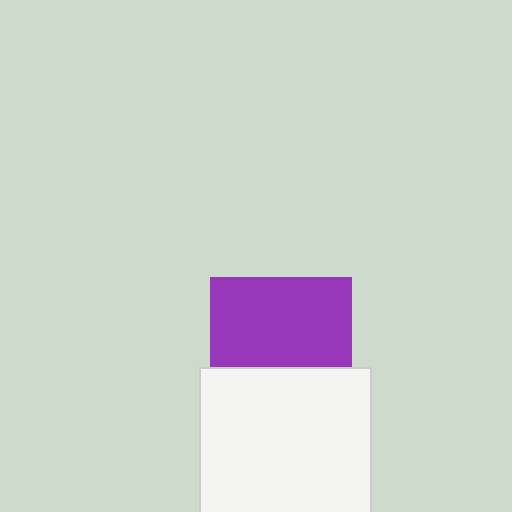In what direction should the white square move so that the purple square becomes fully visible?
The white square should move down. That is the shortest direction to clear the overlap and leave the purple square fully visible.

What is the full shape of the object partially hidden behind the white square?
The partially hidden object is a purple square.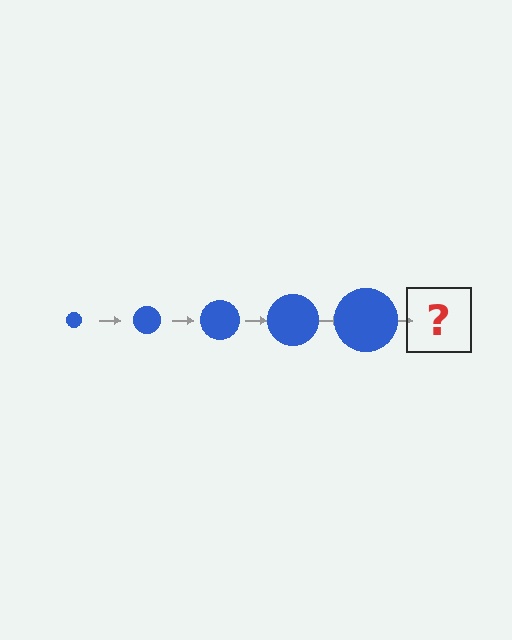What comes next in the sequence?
The next element should be a blue circle, larger than the previous one.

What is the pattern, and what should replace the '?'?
The pattern is that the circle gets progressively larger each step. The '?' should be a blue circle, larger than the previous one.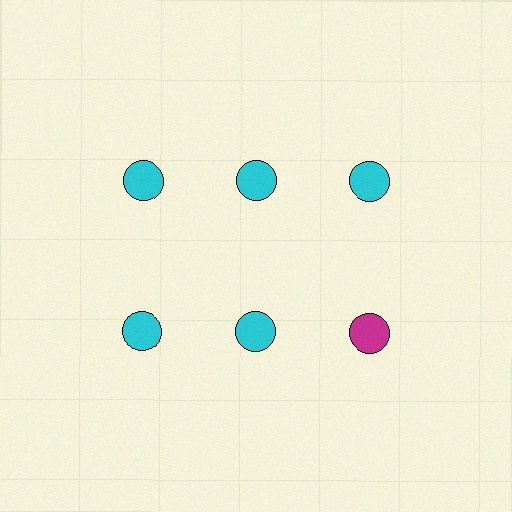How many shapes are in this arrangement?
There are 6 shapes arranged in a grid pattern.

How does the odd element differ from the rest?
It has a different color: magenta instead of cyan.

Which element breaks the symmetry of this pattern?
The magenta circle in the second row, center column breaks the symmetry. All other shapes are cyan circles.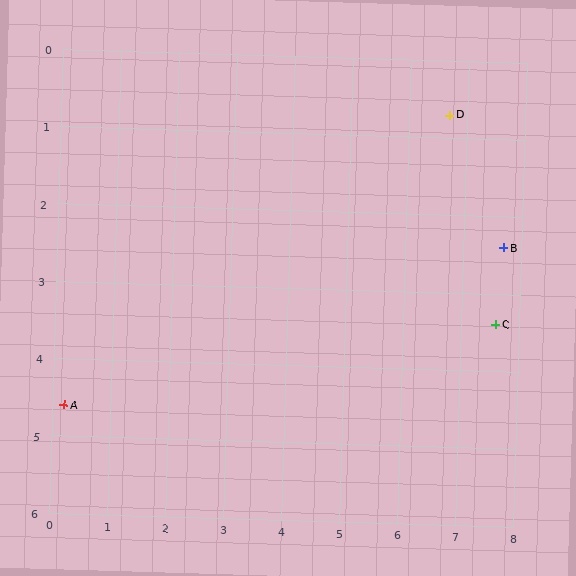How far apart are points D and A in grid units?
Points D and A are about 7.6 grid units apart.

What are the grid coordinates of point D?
Point D is at approximately (6.7, 0.7).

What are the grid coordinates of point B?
Point B is at approximately (7.7, 2.4).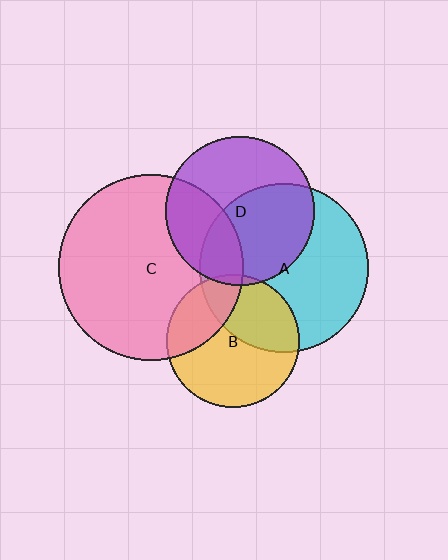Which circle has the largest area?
Circle C (pink).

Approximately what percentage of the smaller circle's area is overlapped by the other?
Approximately 30%.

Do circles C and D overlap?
Yes.